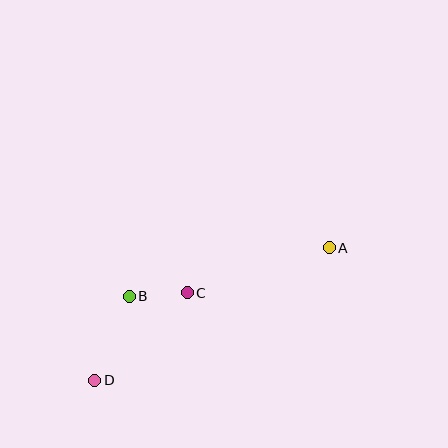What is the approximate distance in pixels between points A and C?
The distance between A and C is approximately 149 pixels.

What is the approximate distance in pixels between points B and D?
The distance between B and D is approximately 91 pixels.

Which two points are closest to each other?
Points B and C are closest to each other.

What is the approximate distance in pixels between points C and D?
The distance between C and D is approximately 127 pixels.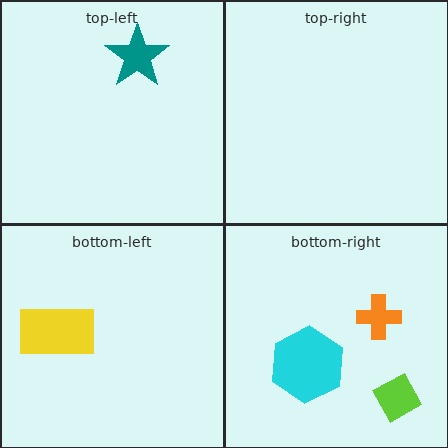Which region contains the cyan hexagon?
The bottom-right region.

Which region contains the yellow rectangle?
The bottom-left region.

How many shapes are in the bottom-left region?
1.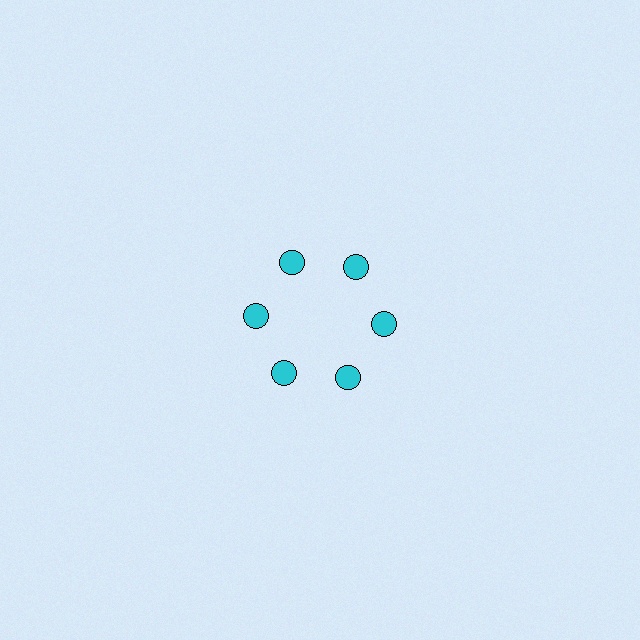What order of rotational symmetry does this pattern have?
This pattern has 6-fold rotational symmetry.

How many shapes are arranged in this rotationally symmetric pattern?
There are 6 shapes, arranged in 6 groups of 1.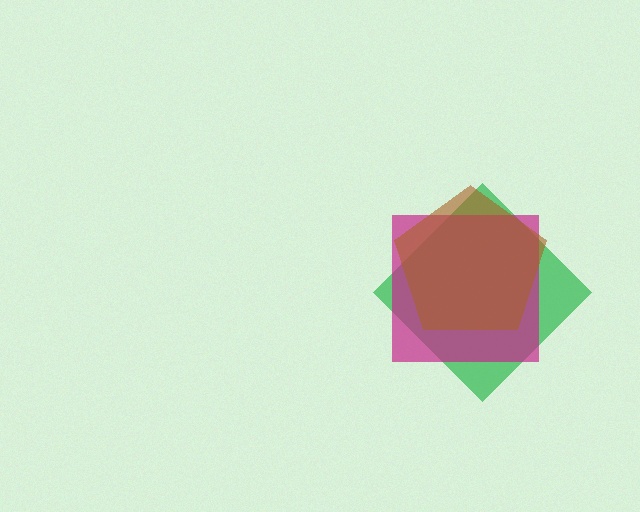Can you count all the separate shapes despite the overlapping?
Yes, there are 3 separate shapes.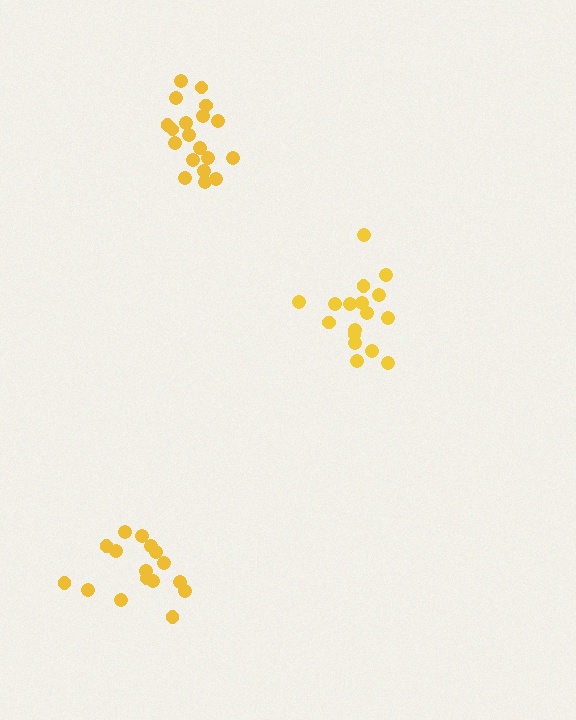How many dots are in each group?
Group 1: 17 dots, Group 2: 16 dots, Group 3: 19 dots (52 total).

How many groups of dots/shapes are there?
There are 3 groups.